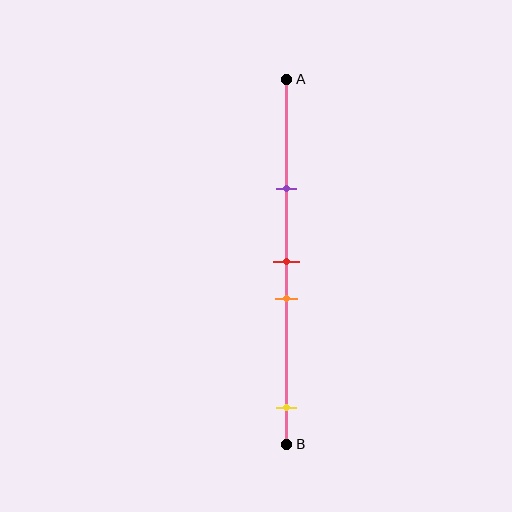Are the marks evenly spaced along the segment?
No, the marks are not evenly spaced.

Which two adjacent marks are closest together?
The red and orange marks are the closest adjacent pair.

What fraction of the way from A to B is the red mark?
The red mark is approximately 50% (0.5) of the way from A to B.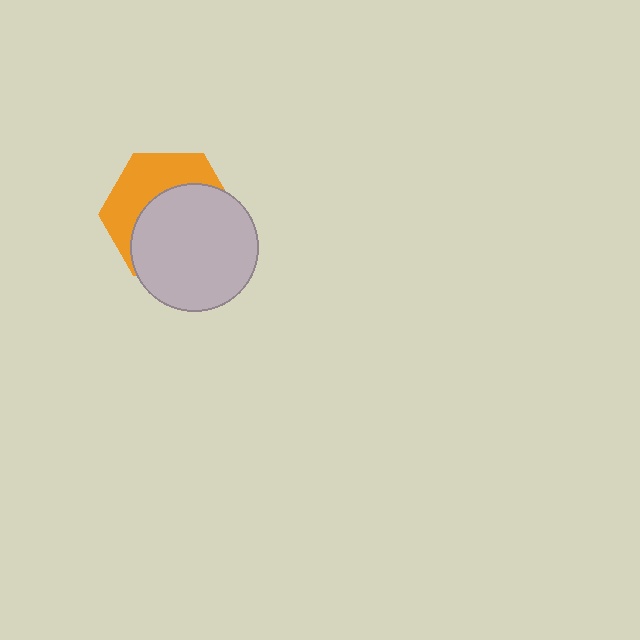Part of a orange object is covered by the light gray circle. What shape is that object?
It is a hexagon.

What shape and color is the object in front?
The object in front is a light gray circle.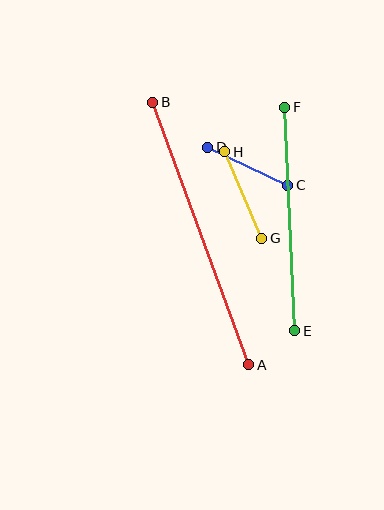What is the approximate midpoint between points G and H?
The midpoint is at approximately (243, 195) pixels.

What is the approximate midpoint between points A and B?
The midpoint is at approximately (201, 234) pixels.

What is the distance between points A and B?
The distance is approximately 280 pixels.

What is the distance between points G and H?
The distance is approximately 94 pixels.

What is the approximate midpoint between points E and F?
The midpoint is at approximately (290, 219) pixels.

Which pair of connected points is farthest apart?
Points A and B are farthest apart.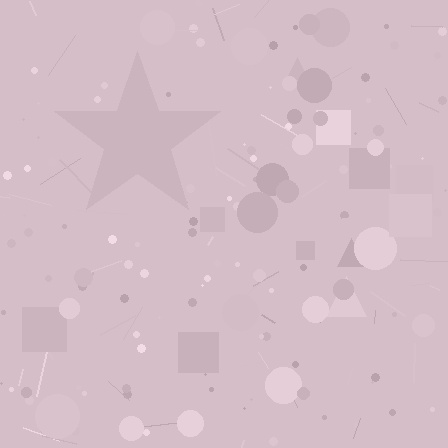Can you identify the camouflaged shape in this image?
The camouflaged shape is a star.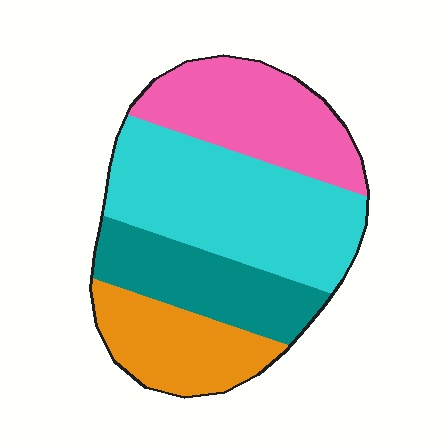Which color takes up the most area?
Cyan, at roughly 35%.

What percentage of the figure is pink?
Pink takes up about one quarter (1/4) of the figure.